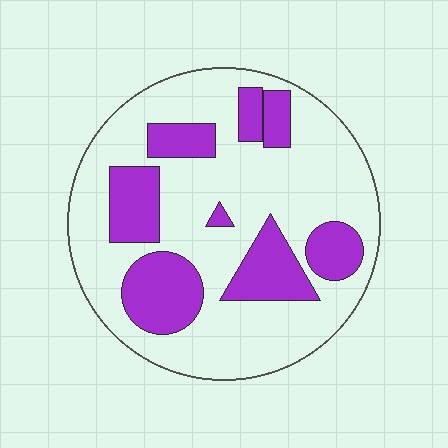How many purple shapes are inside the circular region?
8.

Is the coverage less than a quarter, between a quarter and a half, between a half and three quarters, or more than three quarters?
Between a quarter and a half.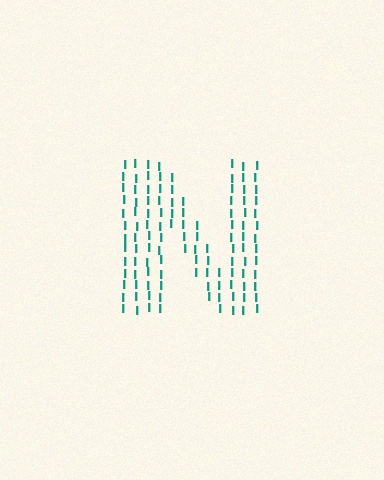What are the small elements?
The small elements are letter I's.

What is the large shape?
The large shape is the letter N.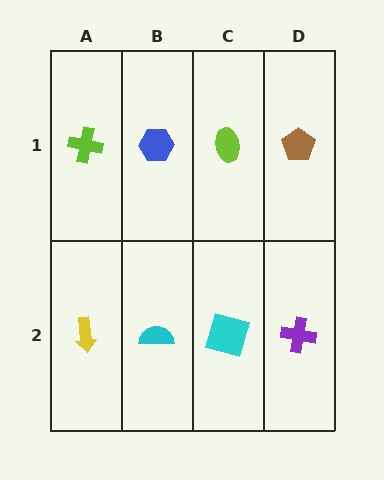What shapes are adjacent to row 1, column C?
A cyan square (row 2, column C), a blue hexagon (row 1, column B), a brown pentagon (row 1, column D).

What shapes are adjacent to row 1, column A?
A yellow arrow (row 2, column A), a blue hexagon (row 1, column B).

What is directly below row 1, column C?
A cyan square.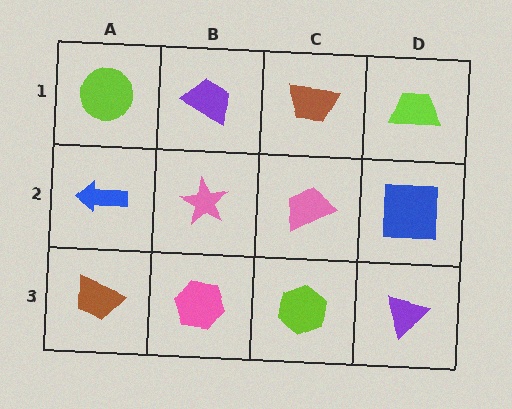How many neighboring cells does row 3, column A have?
2.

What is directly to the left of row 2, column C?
A pink star.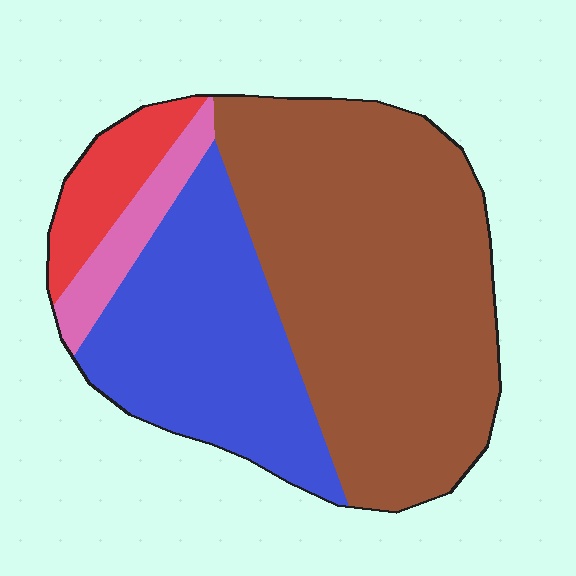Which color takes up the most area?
Brown, at roughly 55%.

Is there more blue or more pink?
Blue.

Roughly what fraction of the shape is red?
Red covers around 10% of the shape.